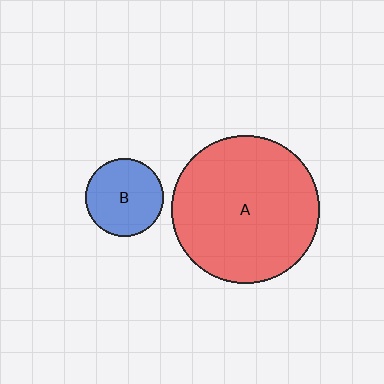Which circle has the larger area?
Circle A (red).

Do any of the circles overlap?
No, none of the circles overlap.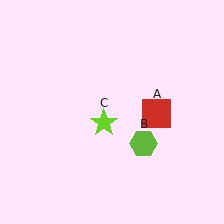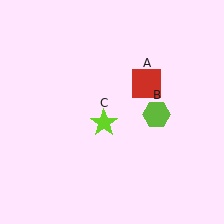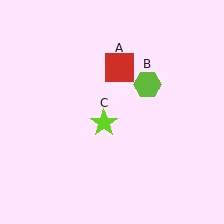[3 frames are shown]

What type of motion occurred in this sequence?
The red square (object A), lime hexagon (object B) rotated counterclockwise around the center of the scene.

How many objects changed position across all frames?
2 objects changed position: red square (object A), lime hexagon (object B).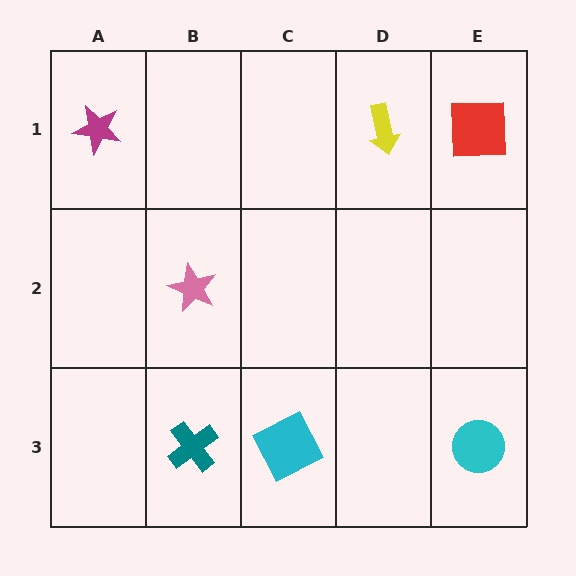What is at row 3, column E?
A cyan circle.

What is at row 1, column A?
A magenta star.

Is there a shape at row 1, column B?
No, that cell is empty.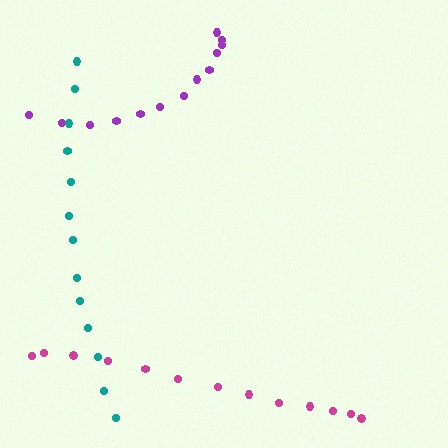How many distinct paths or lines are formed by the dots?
There are 3 distinct paths.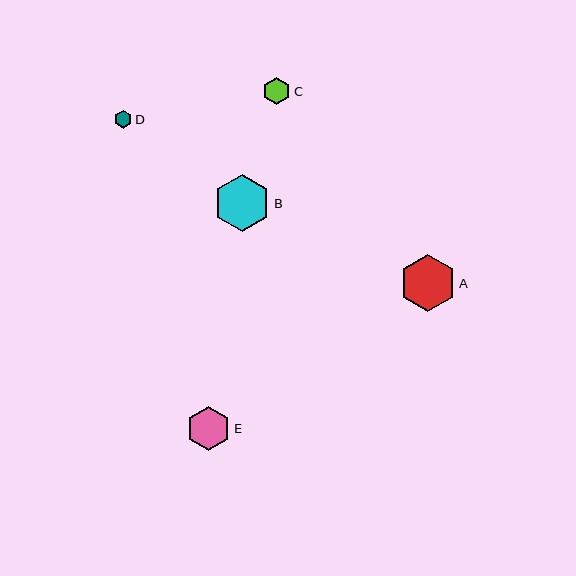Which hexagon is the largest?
Hexagon B is the largest with a size of approximately 57 pixels.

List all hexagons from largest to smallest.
From largest to smallest: B, A, E, C, D.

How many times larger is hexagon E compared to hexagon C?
Hexagon E is approximately 1.6 times the size of hexagon C.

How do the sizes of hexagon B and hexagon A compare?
Hexagon B and hexagon A are approximately the same size.